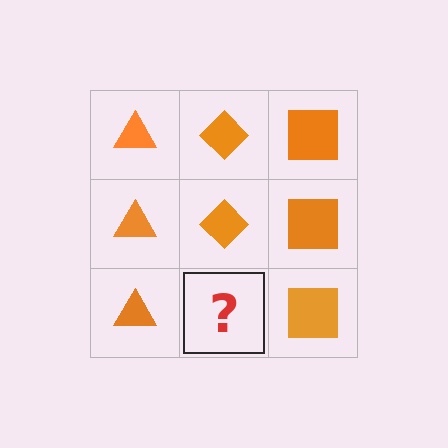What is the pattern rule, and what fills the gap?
The rule is that each column has a consistent shape. The gap should be filled with an orange diamond.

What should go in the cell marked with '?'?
The missing cell should contain an orange diamond.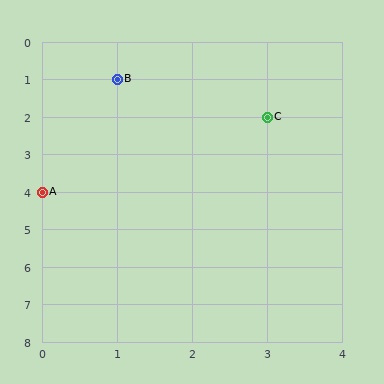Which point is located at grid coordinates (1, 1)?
Point B is at (1, 1).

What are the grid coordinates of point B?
Point B is at grid coordinates (1, 1).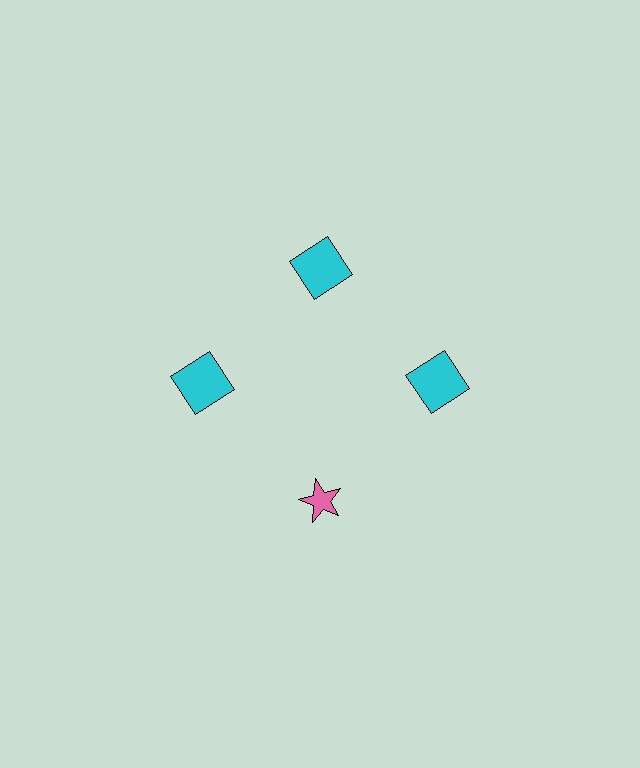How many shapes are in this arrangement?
There are 4 shapes arranged in a ring pattern.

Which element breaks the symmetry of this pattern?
The pink star at roughly the 6 o'clock position breaks the symmetry. All other shapes are cyan squares.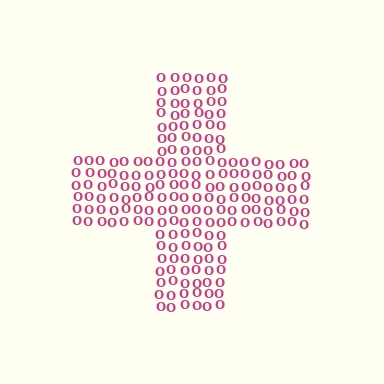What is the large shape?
The large shape is a cross.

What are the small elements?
The small elements are letter O's.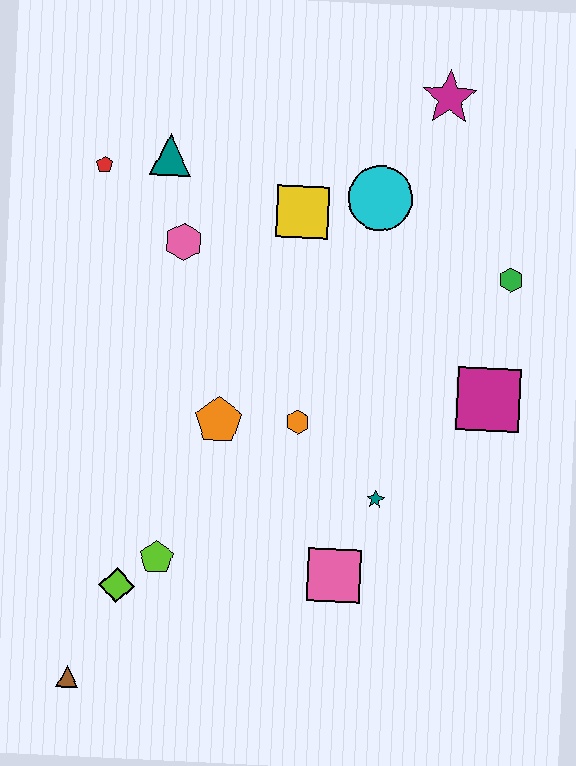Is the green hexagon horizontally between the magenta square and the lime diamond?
No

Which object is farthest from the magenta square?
The brown triangle is farthest from the magenta square.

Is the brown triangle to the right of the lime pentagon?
No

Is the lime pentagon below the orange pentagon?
Yes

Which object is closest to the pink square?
The teal star is closest to the pink square.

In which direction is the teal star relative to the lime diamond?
The teal star is to the right of the lime diamond.